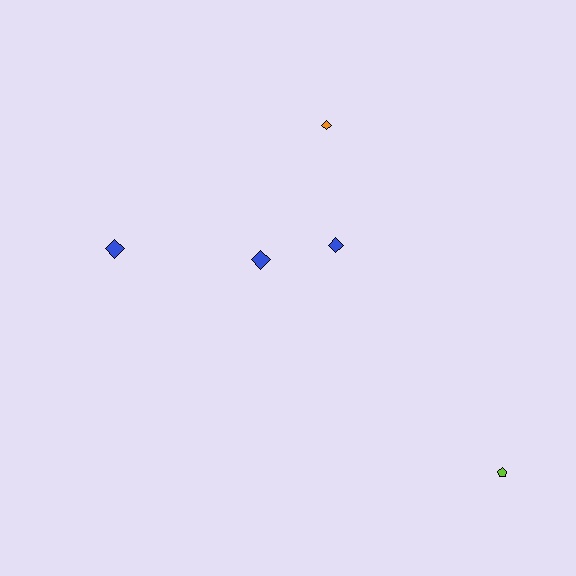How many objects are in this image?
There are 5 objects.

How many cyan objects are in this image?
There are no cyan objects.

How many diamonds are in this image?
There are 4 diamonds.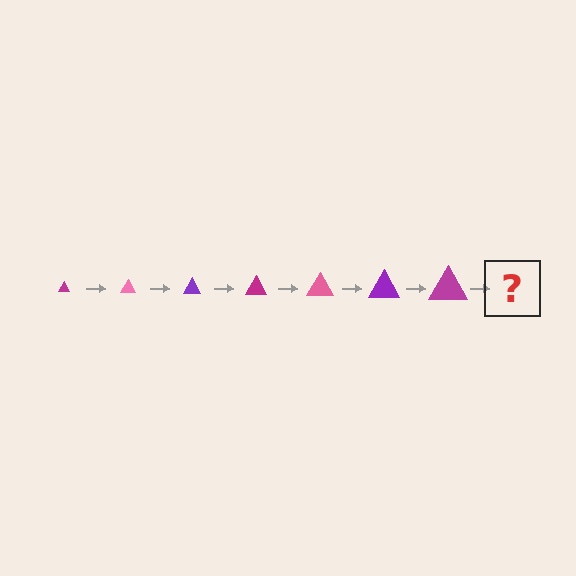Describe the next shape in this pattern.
It should be a pink triangle, larger than the previous one.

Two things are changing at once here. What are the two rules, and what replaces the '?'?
The two rules are that the triangle grows larger each step and the color cycles through magenta, pink, and purple. The '?' should be a pink triangle, larger than the previous one.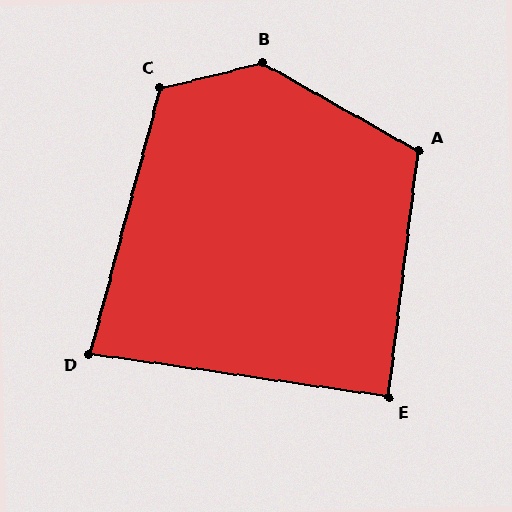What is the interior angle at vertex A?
Approximately 113 degrees (obtuse).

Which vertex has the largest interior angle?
B, at approximately 137 degrees.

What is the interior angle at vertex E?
Approximately 89 degrees (approximately right).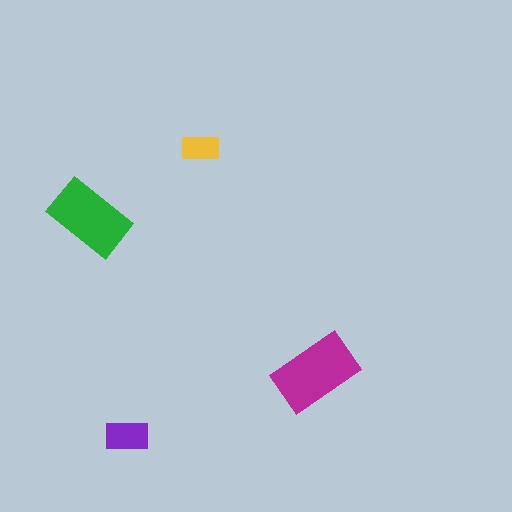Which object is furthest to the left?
The green rectangle is leftmost.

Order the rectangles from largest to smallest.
the magenta one, the green one, the purple one, the yellow one.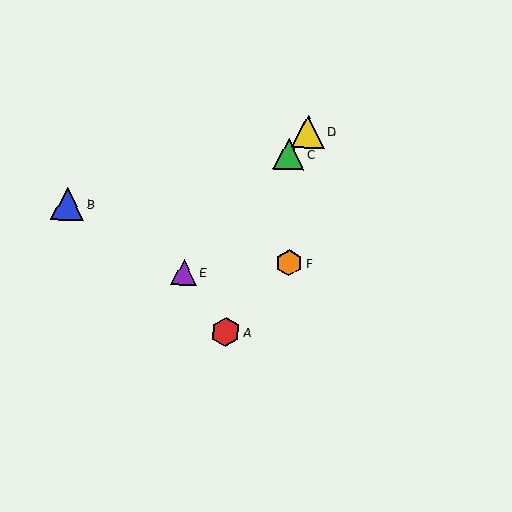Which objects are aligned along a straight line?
Objects C, D, E are aligned along a straight line.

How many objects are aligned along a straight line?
3 objects (C, D, E) are aligned along a straight line.